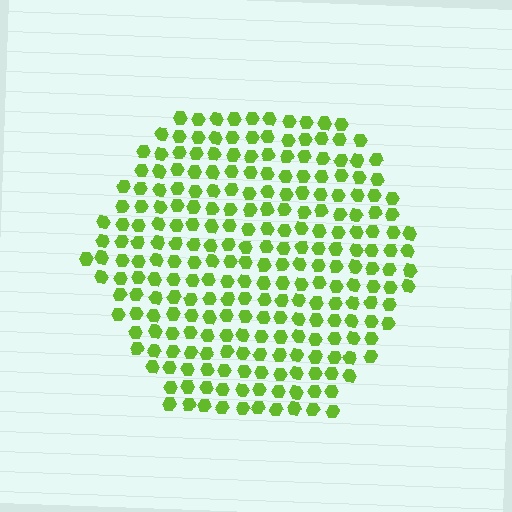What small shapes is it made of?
It is made of small hexagons.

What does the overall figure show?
The overall figure shows a hexagon.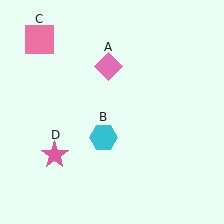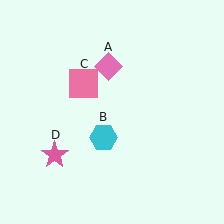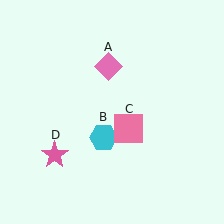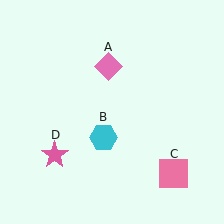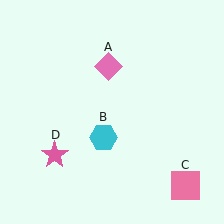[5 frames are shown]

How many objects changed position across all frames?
1 object changed position: pink square (object C).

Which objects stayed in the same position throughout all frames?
Pink diamond (object A) and cyan hexagon (object B) and pink star (object D) remained stationary.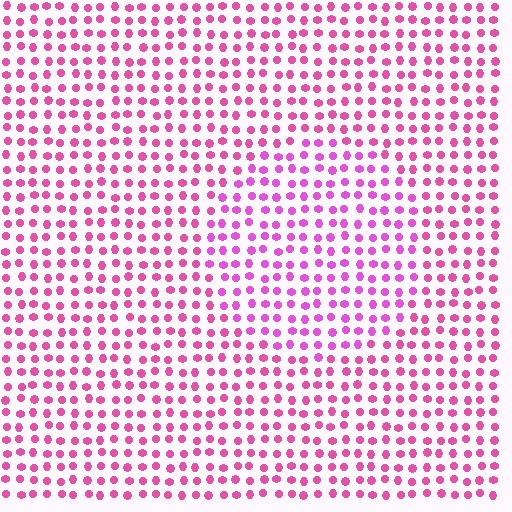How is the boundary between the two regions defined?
The boundary is defined purely by a slight shift in hue (about 21 degrees). Spacing, size, and orientation are identical on both sides.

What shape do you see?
I see a circle.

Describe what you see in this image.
The image is filled with small pink elements in a uniform arrangement. A circle-shaped region is visible where the elements are tinted to a slightly different hue, forming a subtle color boundary.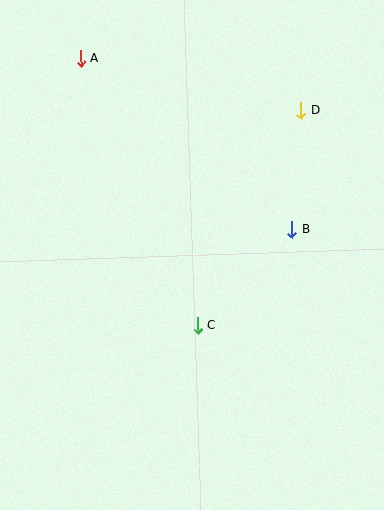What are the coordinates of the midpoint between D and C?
The midpoint between D and C is at (249, 218).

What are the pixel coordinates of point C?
Point C is at (198, 325).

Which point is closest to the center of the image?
Point C at (198, 325) is closest to the center.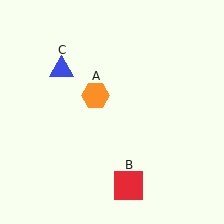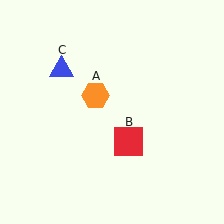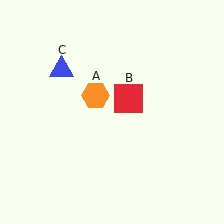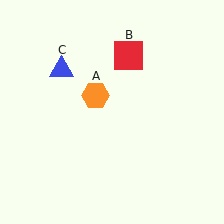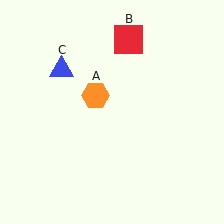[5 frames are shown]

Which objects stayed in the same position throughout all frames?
Orange hexagon (object A) and blue triangle (object C) remained stationary.